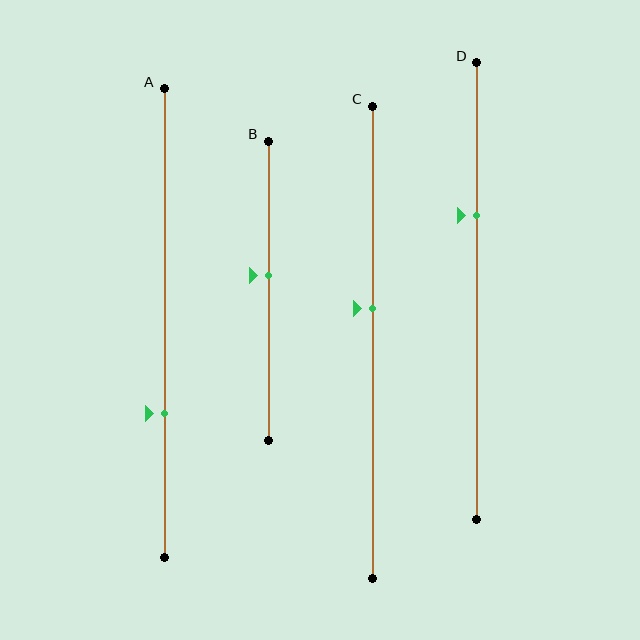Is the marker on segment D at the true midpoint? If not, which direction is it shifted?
No, the marker on segment D is shifted upward by about 17% of the segment length.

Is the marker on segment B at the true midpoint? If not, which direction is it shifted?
No, the marker on segment B is shifted upward by about 5% of the segment length.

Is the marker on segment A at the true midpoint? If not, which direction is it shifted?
No, the marker on segment A is shifted downward by about 19% of the segment length.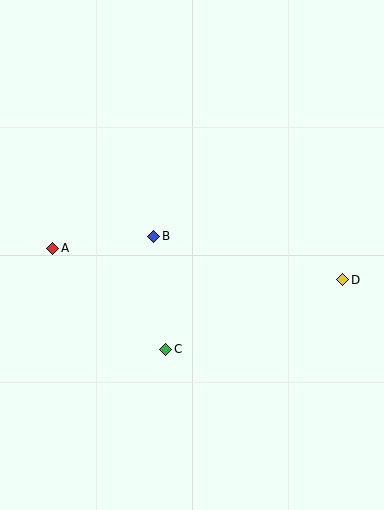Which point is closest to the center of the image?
Point B at (154, 236) is closest to the center.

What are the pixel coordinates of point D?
Point D is at (343, 280).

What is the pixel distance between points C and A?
The distance between C and A is 152 pixels.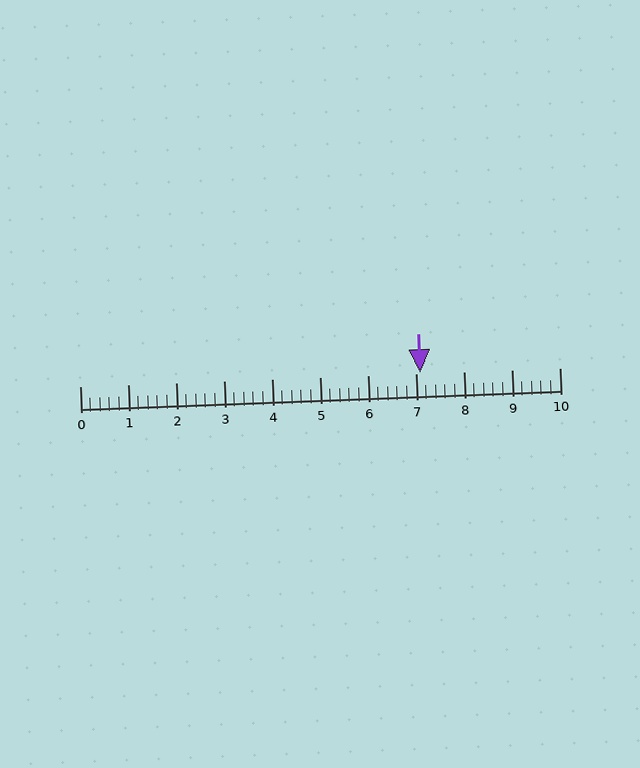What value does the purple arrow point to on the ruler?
The purple arrow points to approximately 7.1.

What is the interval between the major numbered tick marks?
The major tick marks are spaced 1 units apart.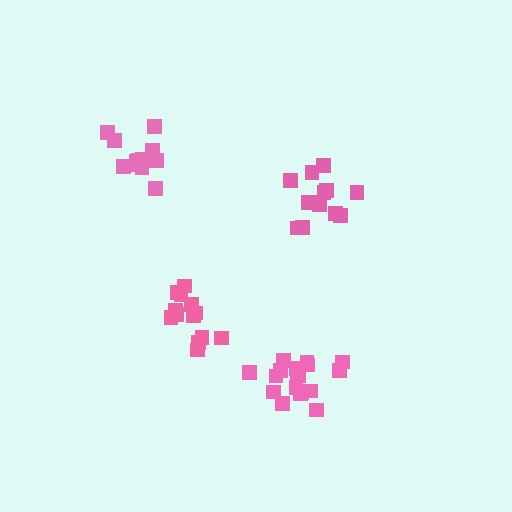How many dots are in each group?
Group 1: 13 dots, Group 2: 13 dots, Group 3: 12 dots, Group 4: 18 dots (56 total).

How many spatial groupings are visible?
There are 4 spatial groupings.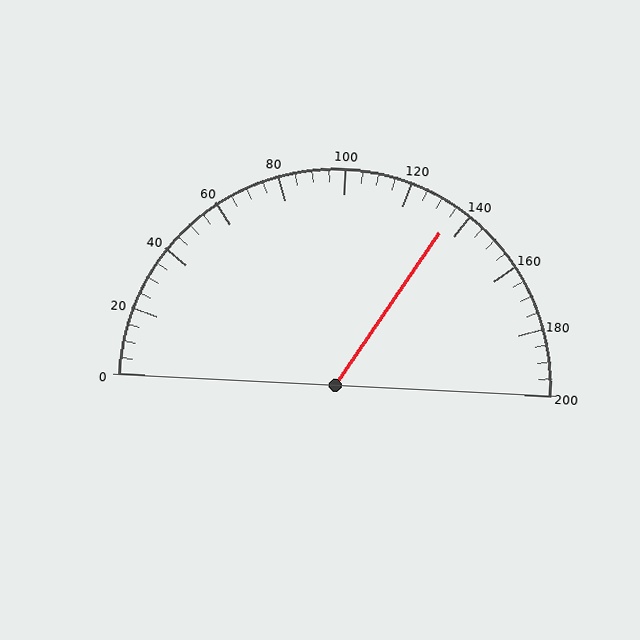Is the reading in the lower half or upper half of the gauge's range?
The reading is in the upper half of the range (0 to 200).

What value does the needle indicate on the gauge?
The needle indicates approximately 135.